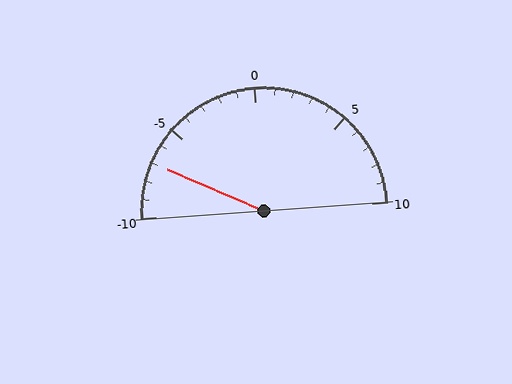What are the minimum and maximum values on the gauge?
The gauge ranges from -10 to 10.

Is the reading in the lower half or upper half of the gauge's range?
The reading is in the lower half of the range (-10 to 10).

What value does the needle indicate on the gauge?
The needle indicates approximately -7.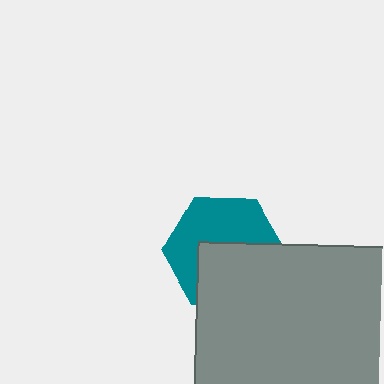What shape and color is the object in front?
The object in front is a gray rectangle.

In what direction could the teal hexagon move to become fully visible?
The teal hexagon could move up. That would shift it out from behind the gray rectangle entirely.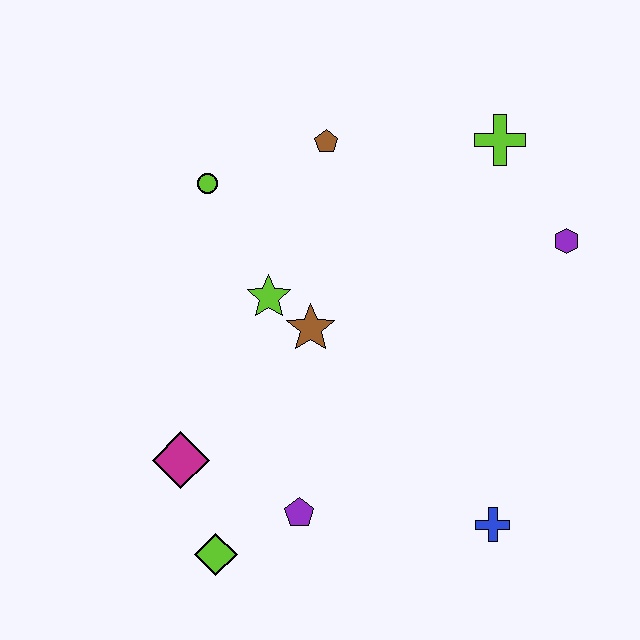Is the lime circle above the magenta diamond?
Yes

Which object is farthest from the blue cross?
The lime circle is farthest from the blue cross.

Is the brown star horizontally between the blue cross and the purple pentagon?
Yes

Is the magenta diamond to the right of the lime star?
No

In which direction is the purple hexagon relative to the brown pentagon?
The purple hexagon is to the right of the brown pentagon.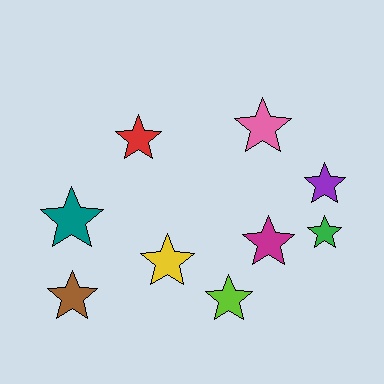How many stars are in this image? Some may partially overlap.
There are 9 stars.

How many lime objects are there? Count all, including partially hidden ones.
There is 1 lime object.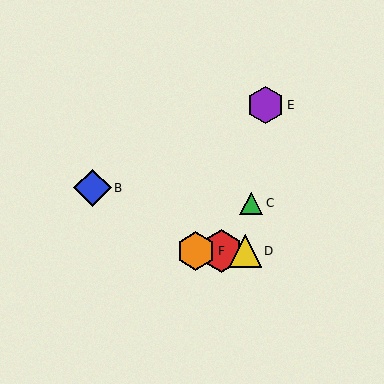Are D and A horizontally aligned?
Yes, both are at y≈251.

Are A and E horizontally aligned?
No, A is at y≈251 and E is at y≈105.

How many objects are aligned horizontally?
3 objects (A, D, F) are aligned horizontally.